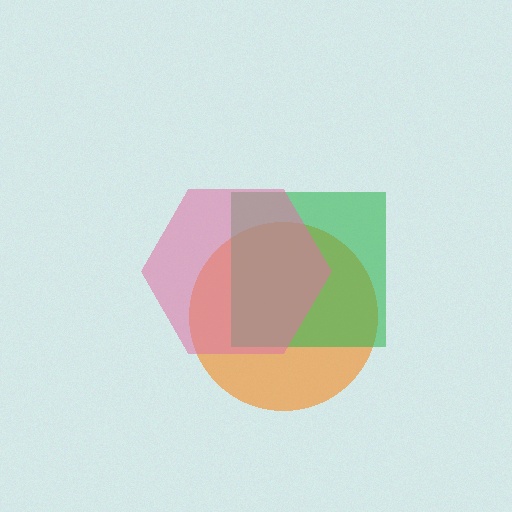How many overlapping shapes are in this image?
There are 3 overlapping shapes in the image.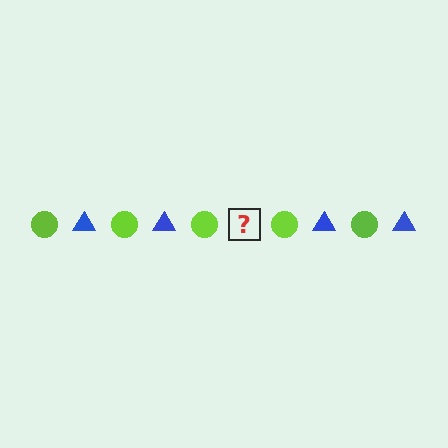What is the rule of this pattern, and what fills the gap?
The rule is that the pattern alternates between lime circle and blue triangle. The gap should be filled with a blue triangle.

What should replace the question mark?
The question mark should be replaced with a blue triangle.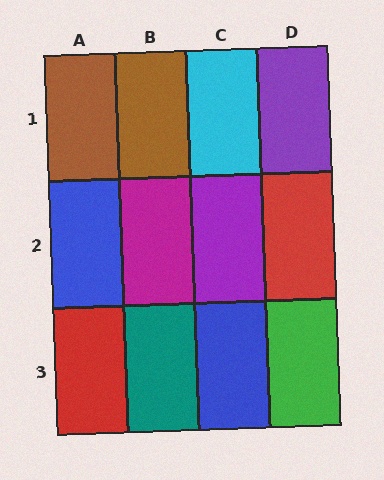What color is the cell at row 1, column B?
Brown.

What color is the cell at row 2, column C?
Purple.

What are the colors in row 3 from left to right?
Red, teal, blue, green.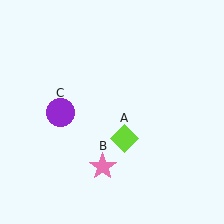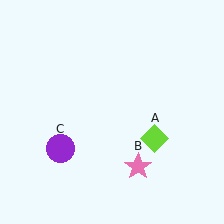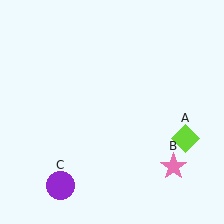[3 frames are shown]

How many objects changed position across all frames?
3 objects changed position: lime diamond (object A), pink star (object B), purple circle (object C).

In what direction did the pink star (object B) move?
The pink star (object B) moved right.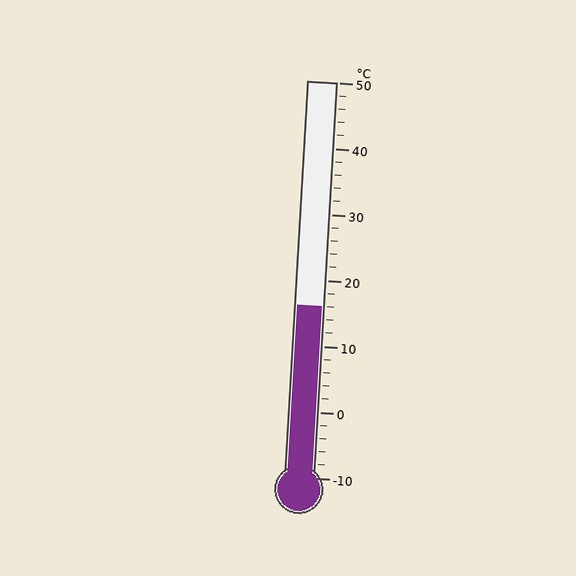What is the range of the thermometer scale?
The thermometer scale ranges from -10°C to 50°C.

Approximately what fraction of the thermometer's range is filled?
The thermometer is filled to approximately 45% of its range.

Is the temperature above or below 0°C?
The temperature is above 0°C.